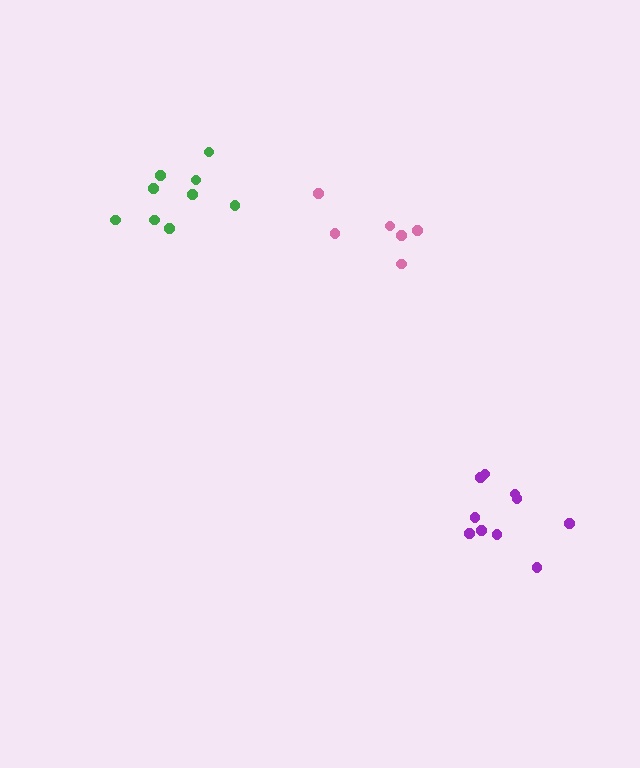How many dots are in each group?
Group 1: 6 dots, Group 2: 9 dots, Group 3: 11 dots (26 total).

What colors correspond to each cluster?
The clusters are colored: pink, green, purple.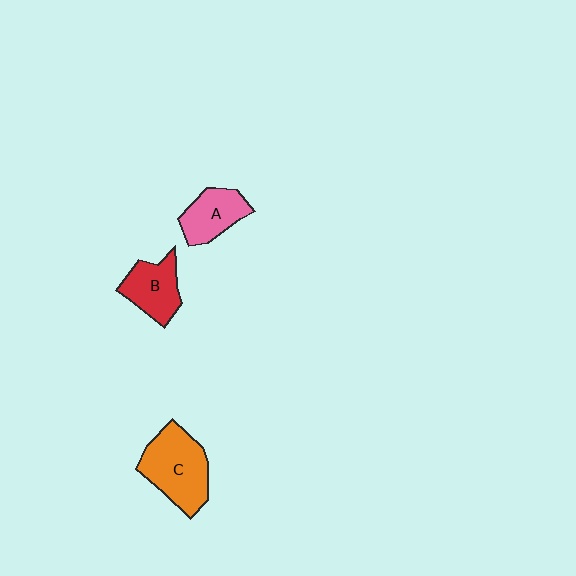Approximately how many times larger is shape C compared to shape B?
Approximately 1.5 times.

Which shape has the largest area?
Shape C (orange).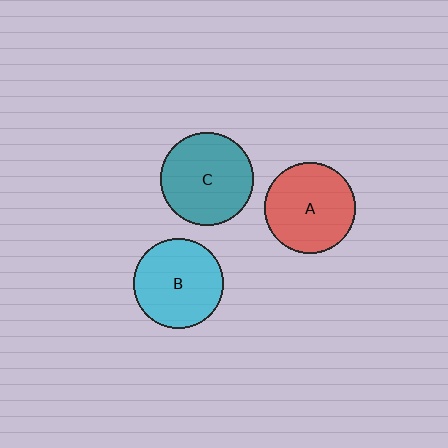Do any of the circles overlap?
No, none of the circles overlap.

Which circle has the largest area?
Circle C (teal).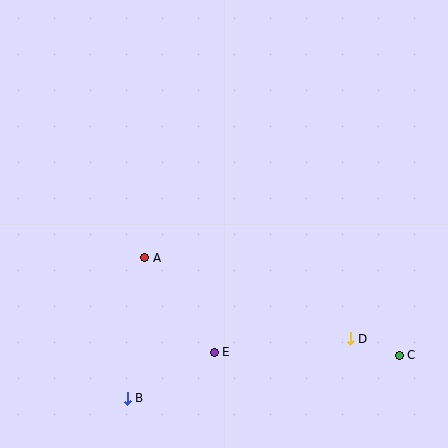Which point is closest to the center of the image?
Point A at (145, 258) is closest to the center.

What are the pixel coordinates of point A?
Point A is at (145, 258).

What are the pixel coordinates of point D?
Point D is at (350, 339).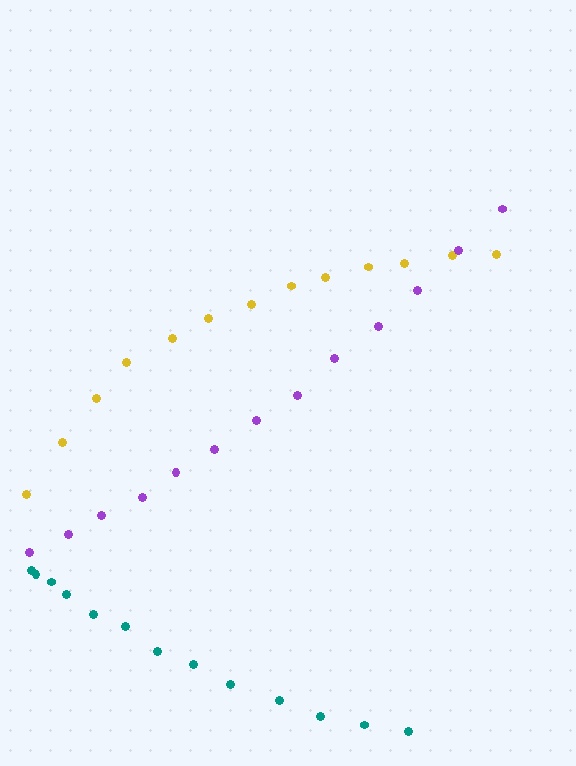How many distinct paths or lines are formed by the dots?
There are 3 distinct paths.